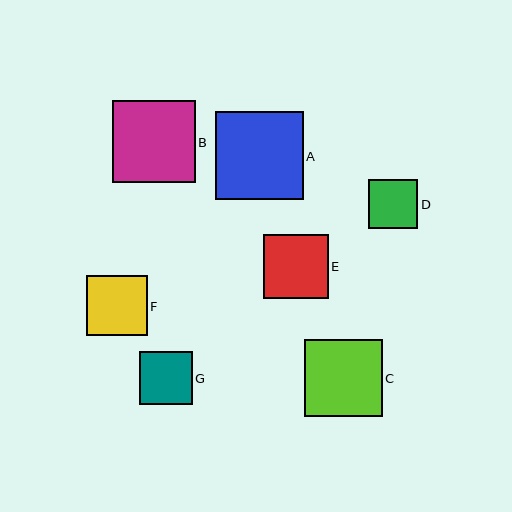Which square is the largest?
Square A is the largest with a size of approximately 88 pixels.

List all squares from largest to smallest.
From largest to smallest: A, B, C, E, F, G, D.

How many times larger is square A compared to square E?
Square A is approximately 1.4 times the size of square E.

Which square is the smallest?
Square D is the smallest with a size of approximately 49 pixels.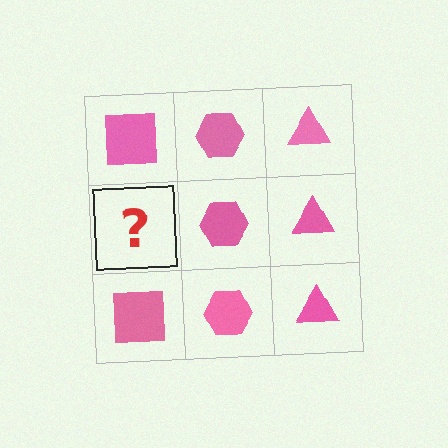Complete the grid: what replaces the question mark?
The question mark should be replaced with a pink square.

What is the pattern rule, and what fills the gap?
The rule is that each column has a consistent shape. The gap should be filled with a pink square.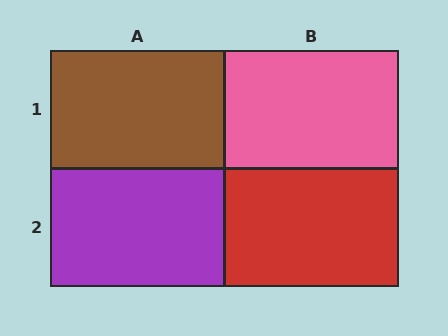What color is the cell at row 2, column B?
Red.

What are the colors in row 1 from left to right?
Brown, pink.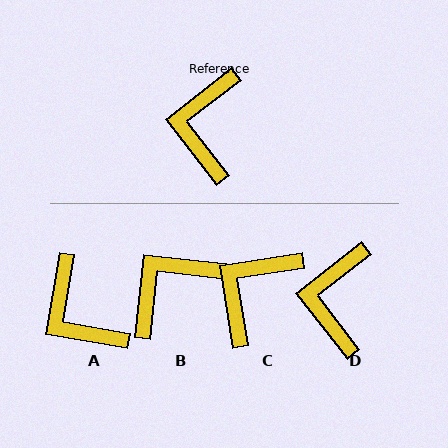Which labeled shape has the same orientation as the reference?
D.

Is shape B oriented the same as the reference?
No, it is off by about 44 degrees.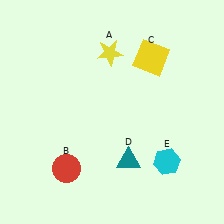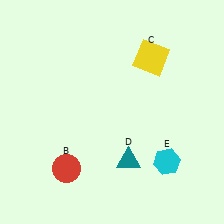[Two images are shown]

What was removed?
The yellow star (A) was removed in Image 2.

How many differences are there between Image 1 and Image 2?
There is 1 difference between the two images.